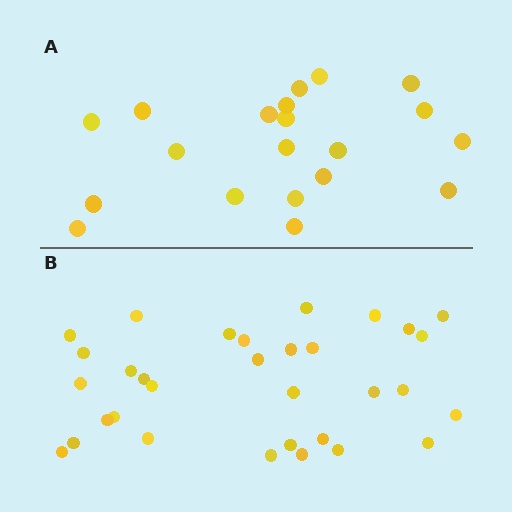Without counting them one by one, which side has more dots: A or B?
Region B (the bottom region) has more dots.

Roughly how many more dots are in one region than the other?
Region B has roughly 12 or so more dots than region A.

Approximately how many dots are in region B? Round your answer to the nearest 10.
About 30 dots. (The exact count is 32, which rounds to 30.)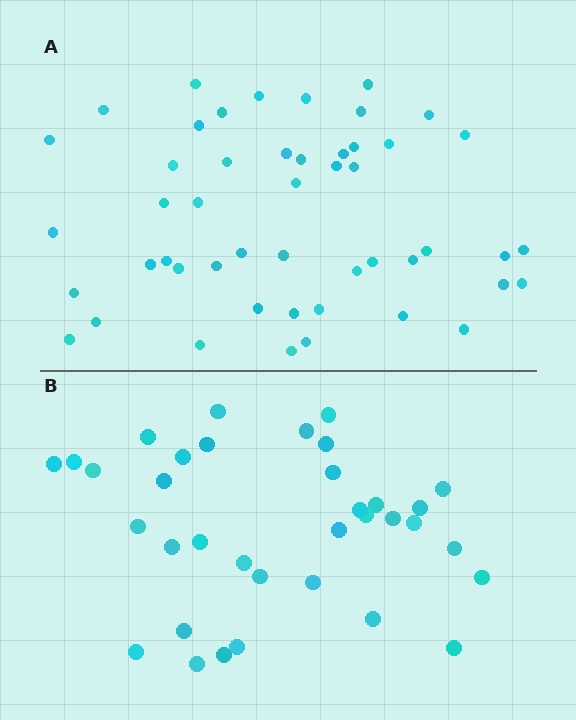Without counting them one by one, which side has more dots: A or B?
Region A (the top region) has more dots.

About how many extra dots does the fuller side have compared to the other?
Region A has approximately 15 more dots than region B.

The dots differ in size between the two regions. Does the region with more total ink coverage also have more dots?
No. Region B has more total ink coverage because its dots are larger, but region A actually contains more individual dots. Total area can be misleading — the number of items is what matters here.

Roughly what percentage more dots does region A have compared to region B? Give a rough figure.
About 40% more.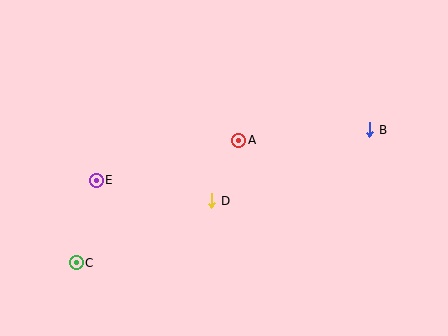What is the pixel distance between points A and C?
The distance between A and C is 204 pixels.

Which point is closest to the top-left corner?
Point E is closest to the top-left corner.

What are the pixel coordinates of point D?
Point D is at (212, 201).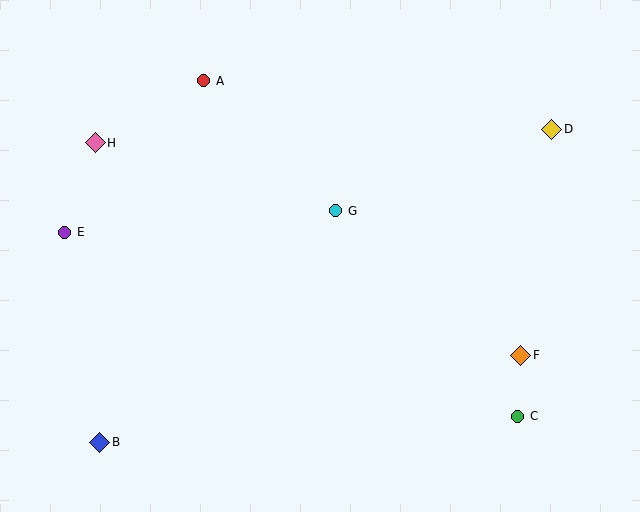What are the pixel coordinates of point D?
Point D is at (552, 129).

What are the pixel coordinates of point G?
Point G is at (336, 211).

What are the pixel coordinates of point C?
Point C is at (518, 416).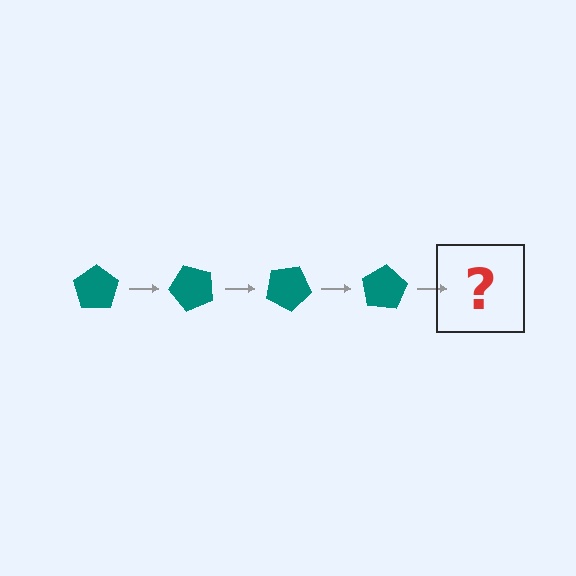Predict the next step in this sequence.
The next step is a teal pentagon rotated 200 degrees.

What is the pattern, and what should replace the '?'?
The pattern is that the pentagon rotates 50 degrees each step. The '?' should be a teal pentagon rotated 200 degrees.